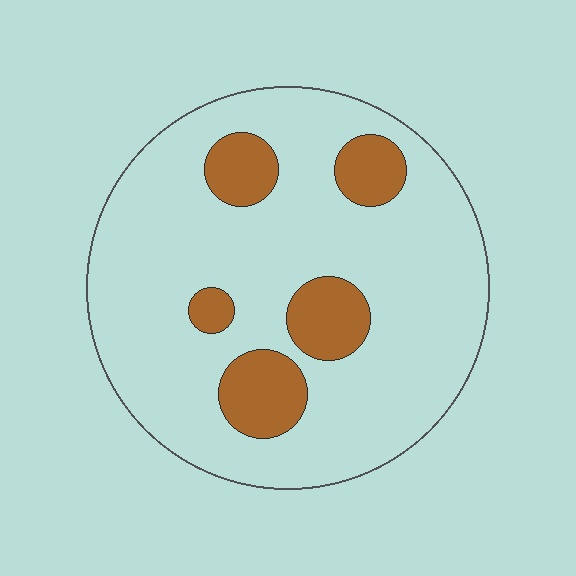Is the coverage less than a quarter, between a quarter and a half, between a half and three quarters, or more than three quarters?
Less than a quarter.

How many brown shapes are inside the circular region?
5.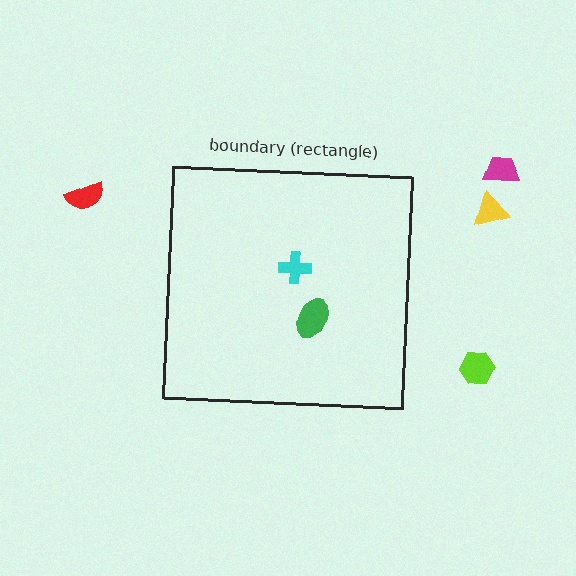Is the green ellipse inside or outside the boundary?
Inside.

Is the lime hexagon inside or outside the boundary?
Outside.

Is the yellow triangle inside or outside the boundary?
Outside.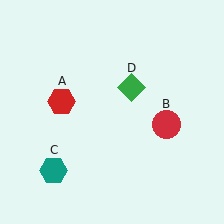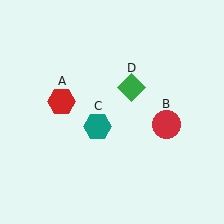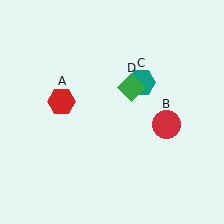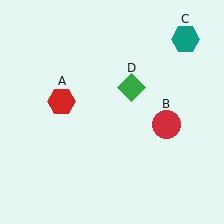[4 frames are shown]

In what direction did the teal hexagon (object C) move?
The teal hexagon (object C) moved up and to the right.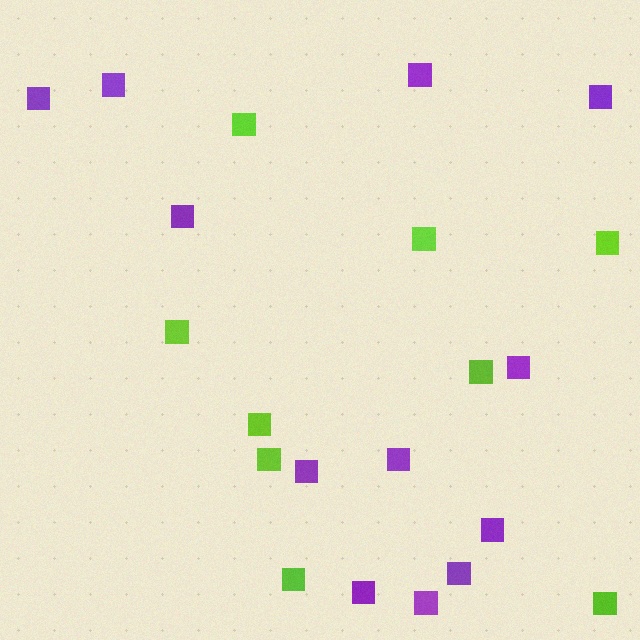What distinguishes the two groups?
There are 2 groups: one group of purple squares (12) and one group of lime squares (9).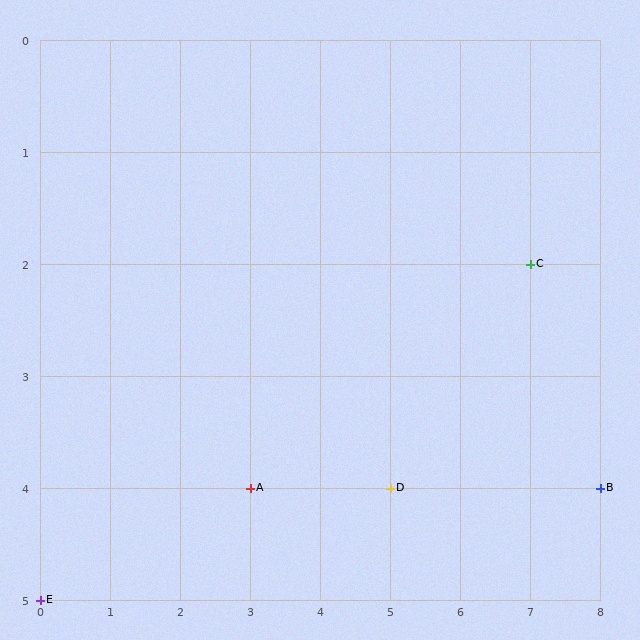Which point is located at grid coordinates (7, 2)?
Point C is at (7, 2).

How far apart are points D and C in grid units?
Points D and C are 2 columns and 2 rows apart (about 2.8 grid units diagonally).